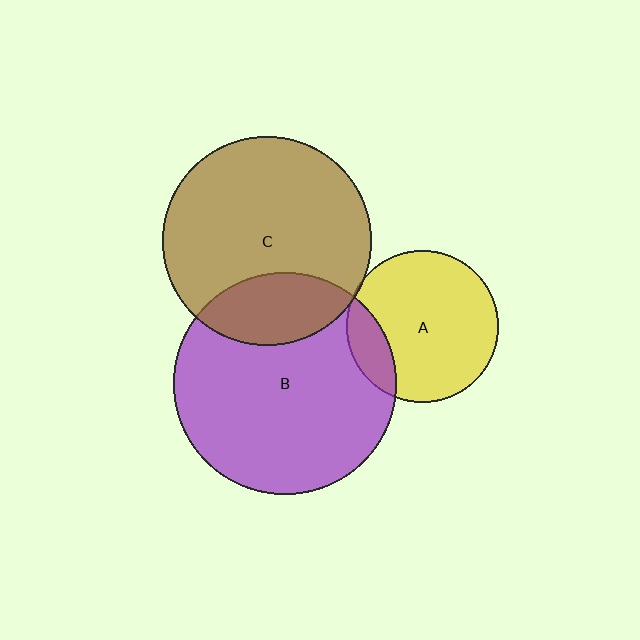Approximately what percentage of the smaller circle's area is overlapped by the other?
Approximately 25%.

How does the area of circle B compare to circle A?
Approximately 2.2 times.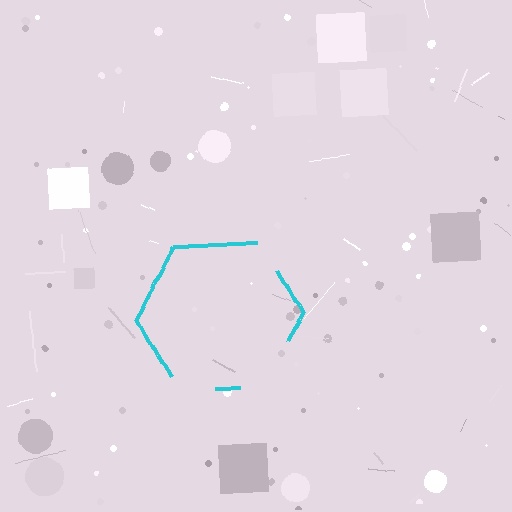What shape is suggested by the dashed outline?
The dashed outline suggests a hexagon.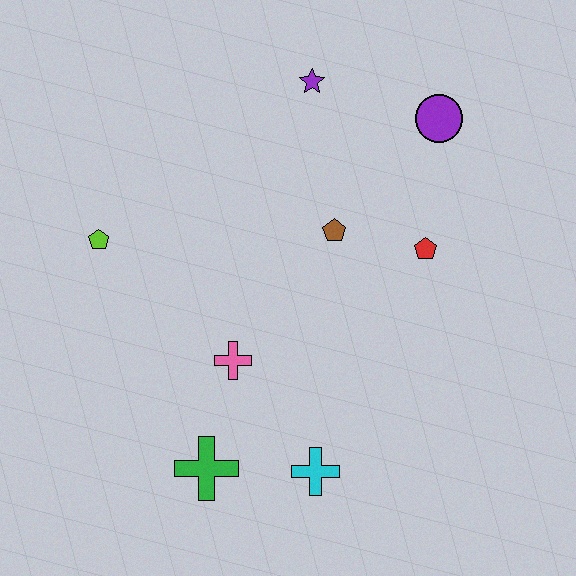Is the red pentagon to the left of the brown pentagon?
No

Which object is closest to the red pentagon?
The brown pentagon is closest to the red pentagon.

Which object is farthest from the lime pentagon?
The purple circle is farthest from the lime pentagon.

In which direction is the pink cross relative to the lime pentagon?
The pink cross is to the right of the lime pentagon.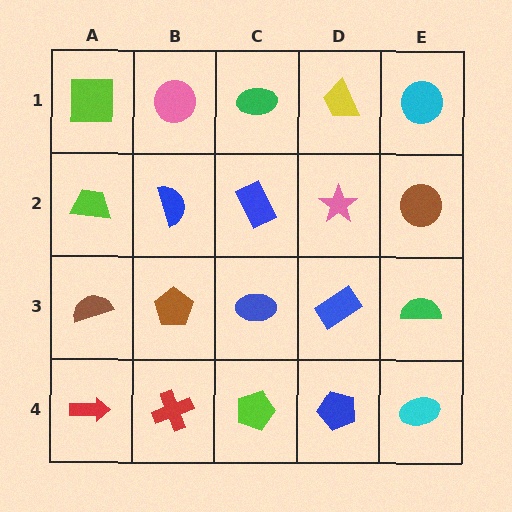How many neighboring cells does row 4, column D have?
3.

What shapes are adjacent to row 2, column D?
A yellow trapezoid (row 1, column D), a blue rectangle (row 3, column D), a blue rectangle (row 2, column C), a brown circle (row 2, column E).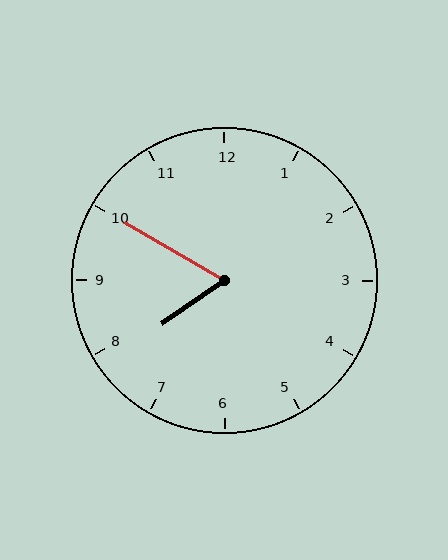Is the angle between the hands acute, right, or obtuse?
It is acute.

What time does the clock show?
7:50.